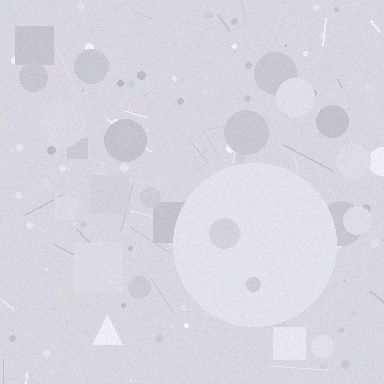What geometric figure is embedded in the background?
A circle is embedded in the background.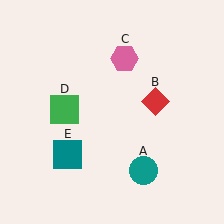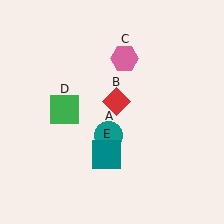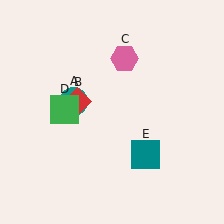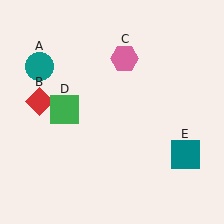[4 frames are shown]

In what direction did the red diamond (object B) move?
The red diamond (object B) moved left.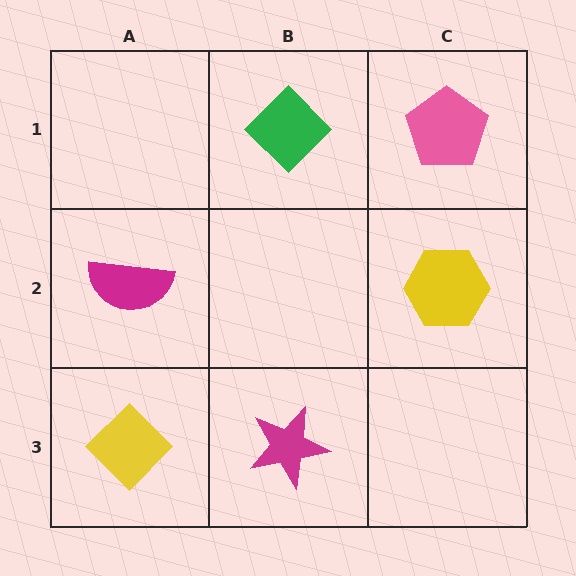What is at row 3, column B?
A magenta star.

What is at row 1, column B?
A green diamond.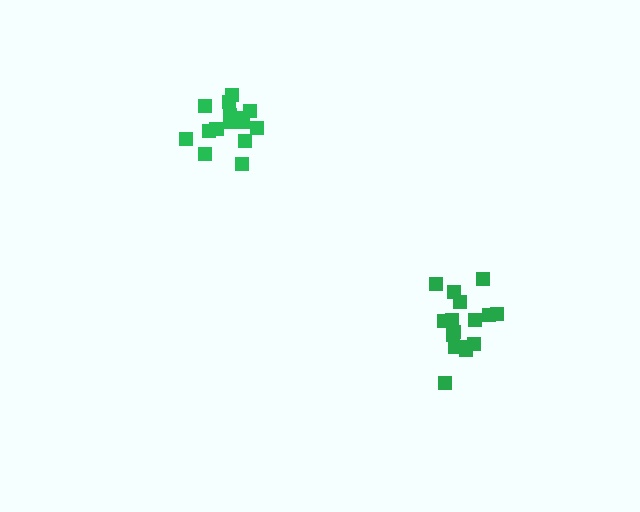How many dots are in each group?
Group 1: 16 dots, Group 2: 17 dots (33 total).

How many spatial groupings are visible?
There are 2 spatial groupings.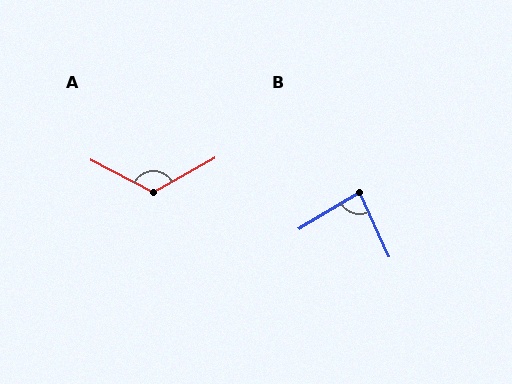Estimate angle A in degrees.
Approximately 124 degrees.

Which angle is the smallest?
B, at approximately 84 degrees.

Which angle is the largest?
A, at approximately 124 degrees.